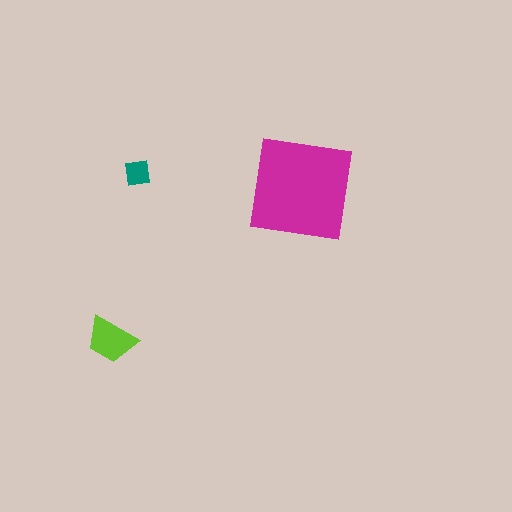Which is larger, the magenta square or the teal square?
The magenta square.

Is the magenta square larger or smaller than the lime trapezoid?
Larger.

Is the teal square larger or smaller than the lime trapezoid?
Smaller.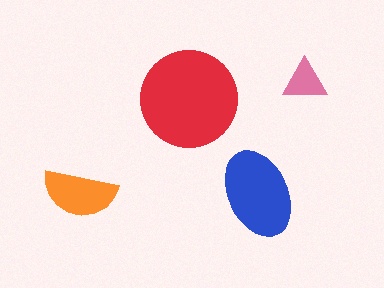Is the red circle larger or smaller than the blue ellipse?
Larger.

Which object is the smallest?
The pink triangle.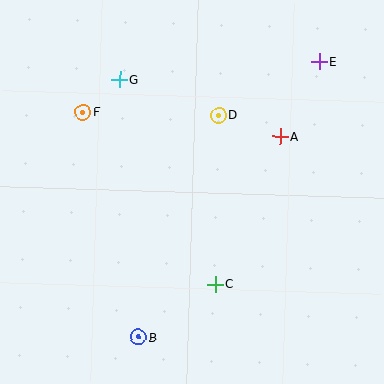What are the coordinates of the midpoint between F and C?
The midpoint between F and C is at (149, 198).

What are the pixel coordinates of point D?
Point D is at (218, 115).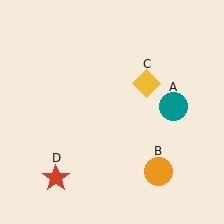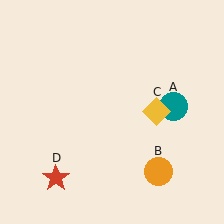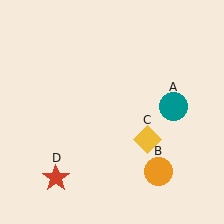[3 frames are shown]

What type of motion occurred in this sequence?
The yellow diamond (object C) rotated clockwise around the center of the scene.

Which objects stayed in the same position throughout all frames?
Teal circle (object A) and orange circle (object B) and red star (object D) remained stationary.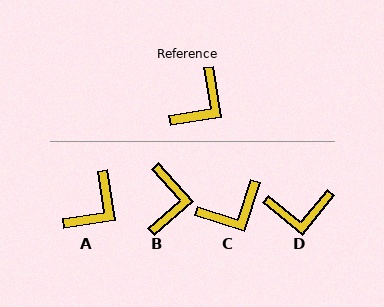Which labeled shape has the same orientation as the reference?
A.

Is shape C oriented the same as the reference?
No, it is off by about 27 degrees.